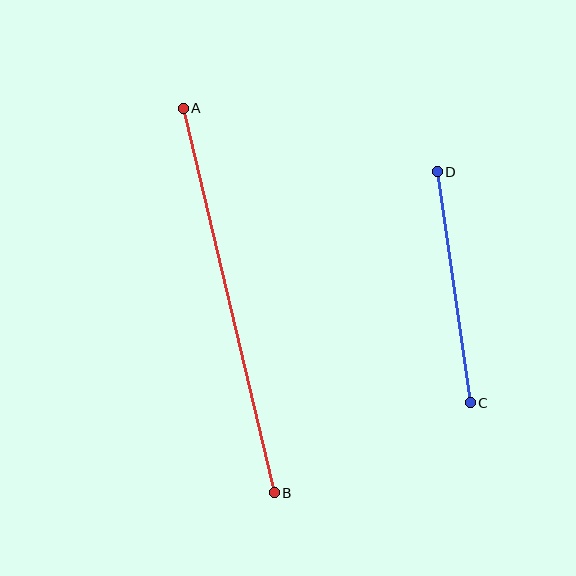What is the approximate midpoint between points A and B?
The midpoint is at approximately (229, 300) pixels.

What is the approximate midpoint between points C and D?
The midpoint is at approximately (454, 287) pixels.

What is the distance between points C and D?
The distance is approximately 233 pixels.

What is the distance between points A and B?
The distance is approximately 395 pixels.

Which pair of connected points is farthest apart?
Points A and B are farthest apart.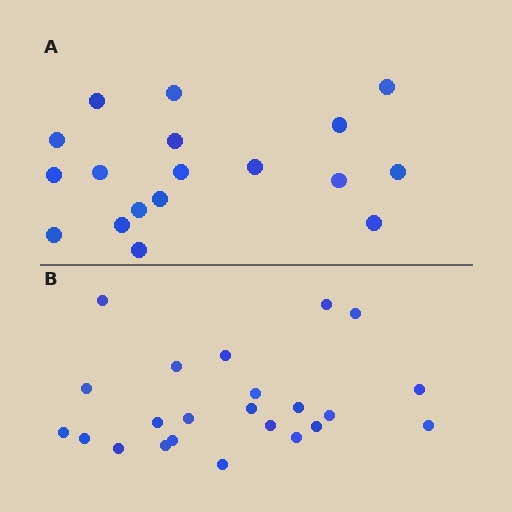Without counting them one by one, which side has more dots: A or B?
Region B (the bottom region) has more dots.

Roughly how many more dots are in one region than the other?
Region B has about 5 more dots than region A.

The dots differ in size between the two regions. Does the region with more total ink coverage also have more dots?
No. Region A has more total ink coverage because its dots are larger, but region B actually contains more individual dots. Total area can be misleading — the number of items is what matters here.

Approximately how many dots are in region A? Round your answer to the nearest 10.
About 20 dots. (The exact count is 18, which rounds to 20.)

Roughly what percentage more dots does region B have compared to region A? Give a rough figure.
About 30% more.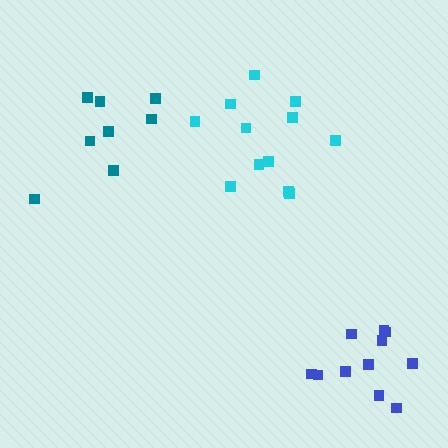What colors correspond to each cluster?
The clusters are colored: cyan, teal, blue.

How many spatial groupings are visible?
There are 3 spatial groupings.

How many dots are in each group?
Group 1: 12 dots, Group 2: 8 dots, Group 3: 11 dots (31 total).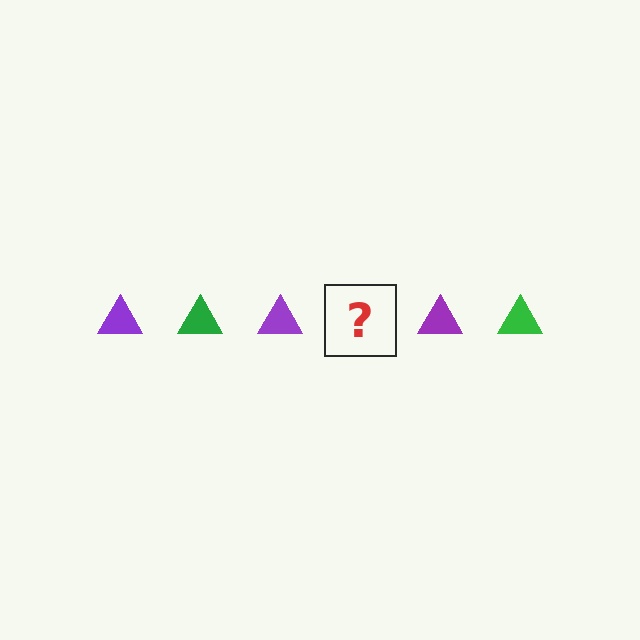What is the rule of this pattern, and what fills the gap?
The rule is that the pattern cycles through purple, green triangles. The gap should be filled with a green triangle.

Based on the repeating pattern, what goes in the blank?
The blank should be a green triangle.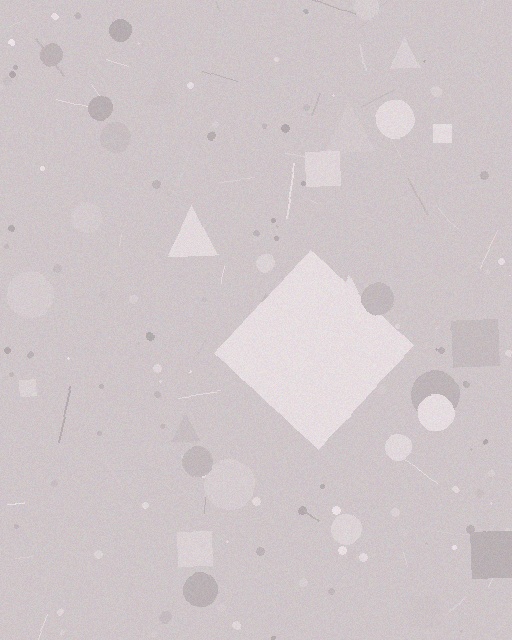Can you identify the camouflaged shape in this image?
The camouflaged shape is a diamond.